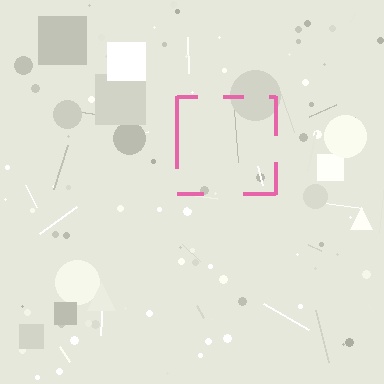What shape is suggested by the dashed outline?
The dashed outline suggests a square.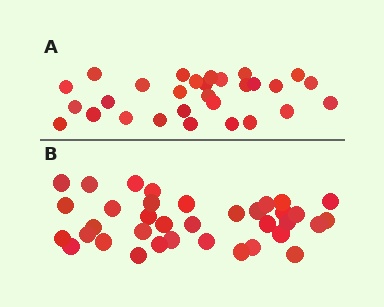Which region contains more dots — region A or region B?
Region B (the bottom region) has more dots.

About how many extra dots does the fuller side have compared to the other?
Region B has roughly 8 or so more dots than region A.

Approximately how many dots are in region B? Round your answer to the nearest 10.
About 40 dots. (The exact count is 36, which rounds to 40.)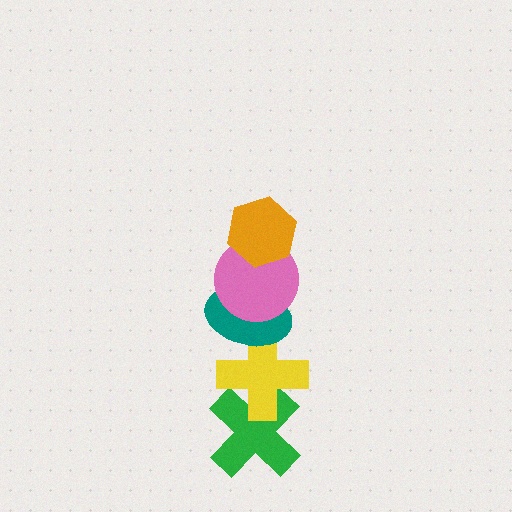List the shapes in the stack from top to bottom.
From top to bottom: the orange hexagon, the pink circle, the teal ellipse, the yellow cross, the green cross.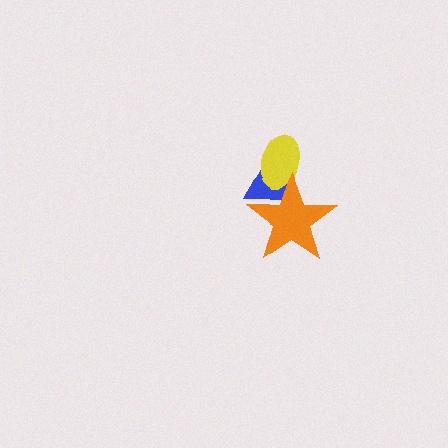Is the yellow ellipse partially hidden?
Yes, it is partially covered by another shape.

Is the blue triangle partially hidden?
Yes, it is partially covered by another shape.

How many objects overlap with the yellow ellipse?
2 objects overlap with the yellow ellipse.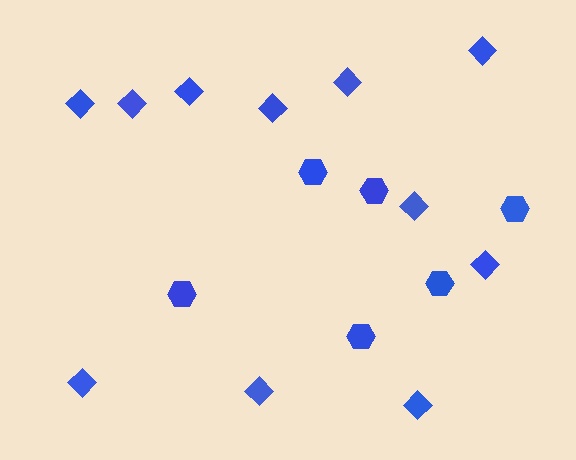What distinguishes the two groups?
There are 2 groups: one group of hexagons (6) and one group of diamonds (11).